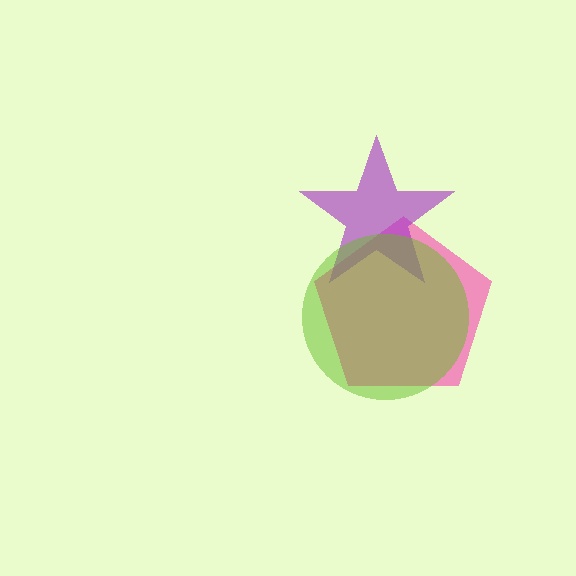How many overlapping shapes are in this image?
There are 3 overlapping shapes in the image.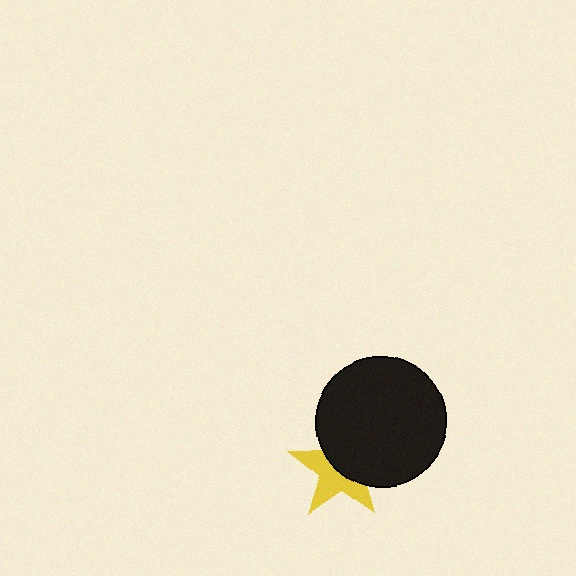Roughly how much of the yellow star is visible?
About half of it is visible (roughly 51%).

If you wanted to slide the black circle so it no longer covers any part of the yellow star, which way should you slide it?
Slide it toward the upper-right — that is the most direct way to separate the two shapes.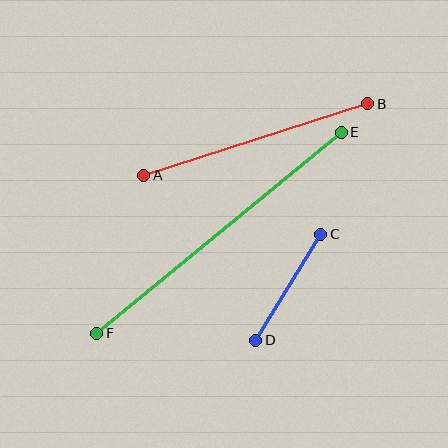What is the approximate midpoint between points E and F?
The midpoint is at approximately (219, 233) pixels.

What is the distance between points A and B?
The distance is approximately 235 pixels.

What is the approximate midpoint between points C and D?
The midpoint is at approximately (288, 287) pixels.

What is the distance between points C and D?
The distance is approximately 124 pixels.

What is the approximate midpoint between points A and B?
The midpoint is at approximately (256, 140) pixels.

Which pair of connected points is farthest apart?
Points E and F are farthest apart.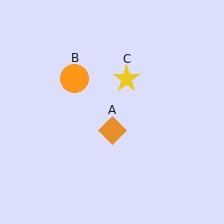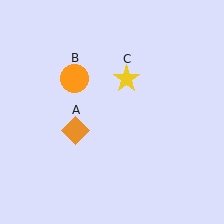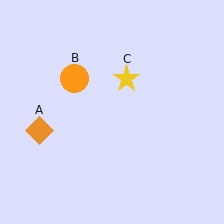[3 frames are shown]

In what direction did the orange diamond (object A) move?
The orange diamond (object A) moved left.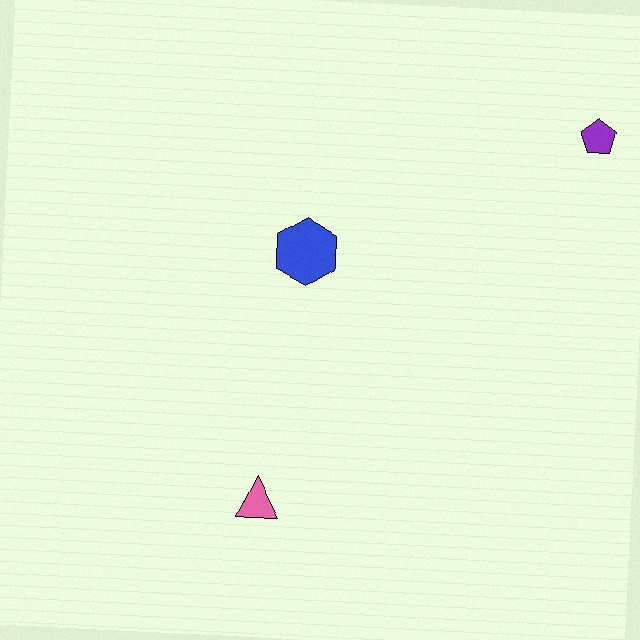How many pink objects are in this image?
There is 1 pink object.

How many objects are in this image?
There are 3 objects.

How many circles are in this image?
There are no circles.